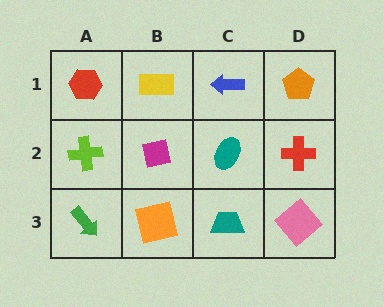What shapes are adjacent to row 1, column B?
A magenta square (row 2, column B), a red hexagon (row 1, column A), a blue arrow (row 1, column C).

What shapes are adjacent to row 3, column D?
A red cross (row 2, column D), a teal trapezoid (row 3, column C).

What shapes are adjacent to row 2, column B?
A yellow rectangle (row 1, column B), an orange square (row 3, column B), a lime cross (row 2, column A), a teal ellipse (row 2, column C).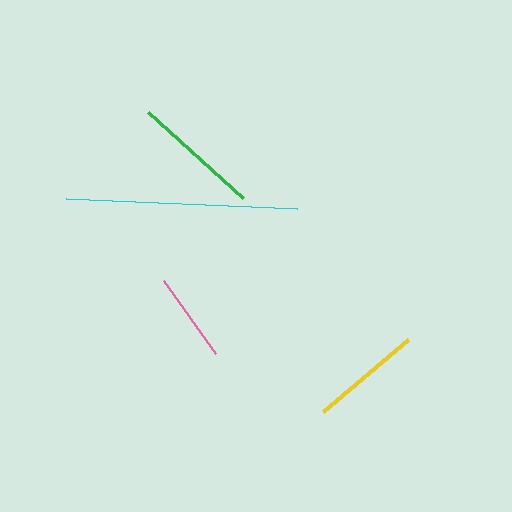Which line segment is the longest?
The cyan line is the longest at approximately 231 pixels.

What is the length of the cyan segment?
The cyan segment is approximately 231 pixels long.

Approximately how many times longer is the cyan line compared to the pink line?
The cyan line is approximately 2.6 times the length of the pink line.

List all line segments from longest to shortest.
From longest to shortest: cyan, green, yellow, pink.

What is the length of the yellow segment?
The yellow segment is approximately 111 pixels long.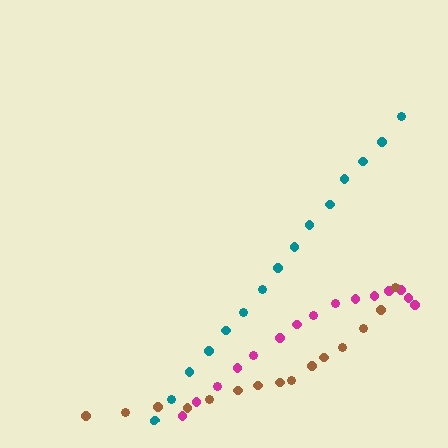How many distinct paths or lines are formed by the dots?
There are 3 distinct paths.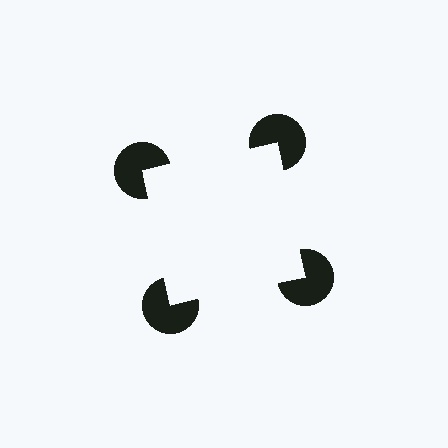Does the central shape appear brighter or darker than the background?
It typically appears slightly brighter than the background, even though no actual brightness change is drawn.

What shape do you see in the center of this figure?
An illusory square — its edges are inferred from the aligned wedge cuts in the pac-man discs, not physically drawn.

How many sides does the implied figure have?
4 sides.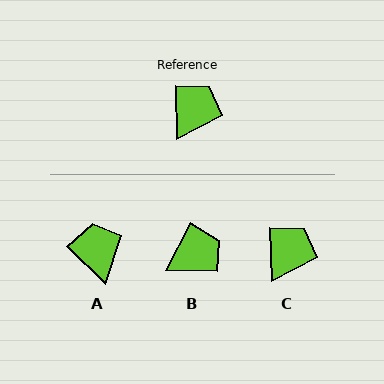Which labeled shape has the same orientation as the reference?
C.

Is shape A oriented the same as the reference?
No, it is off by about 44 degrees.